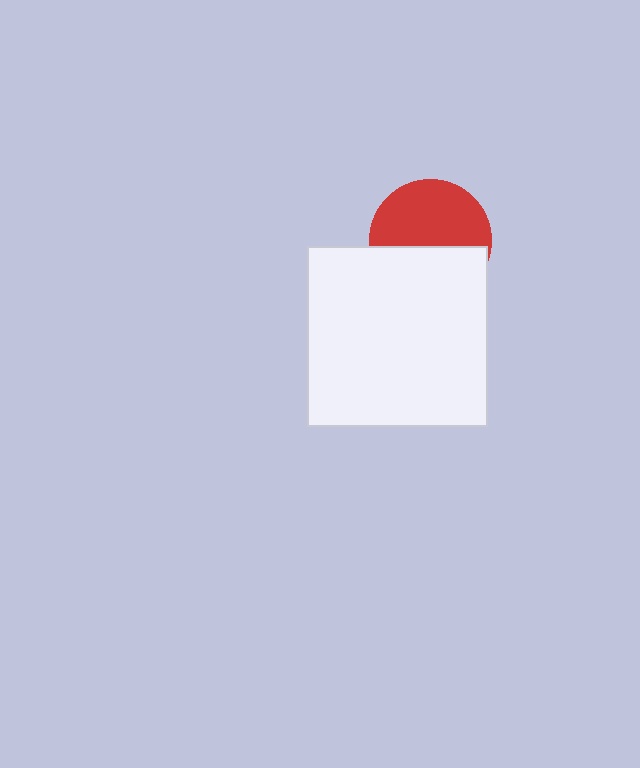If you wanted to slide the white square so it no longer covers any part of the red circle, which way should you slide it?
Slide it down — that is the most direct way to separate the two shapes.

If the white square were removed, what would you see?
You would see the complete red circle.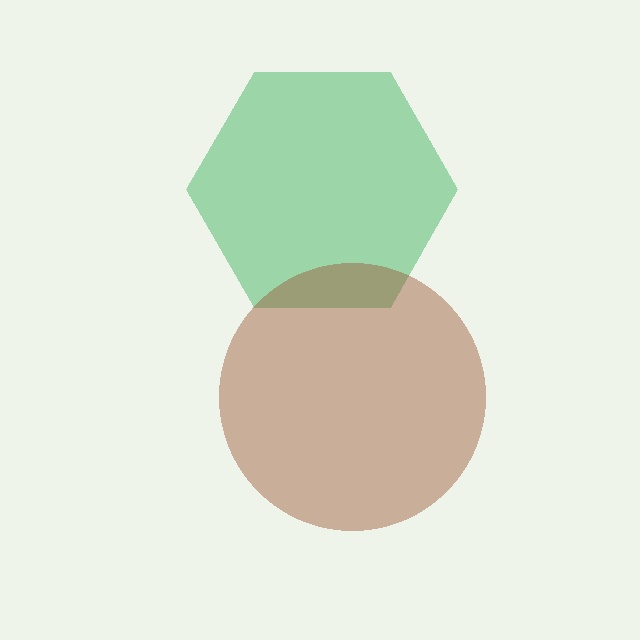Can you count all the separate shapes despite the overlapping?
Yes, there are 2 separate shapes.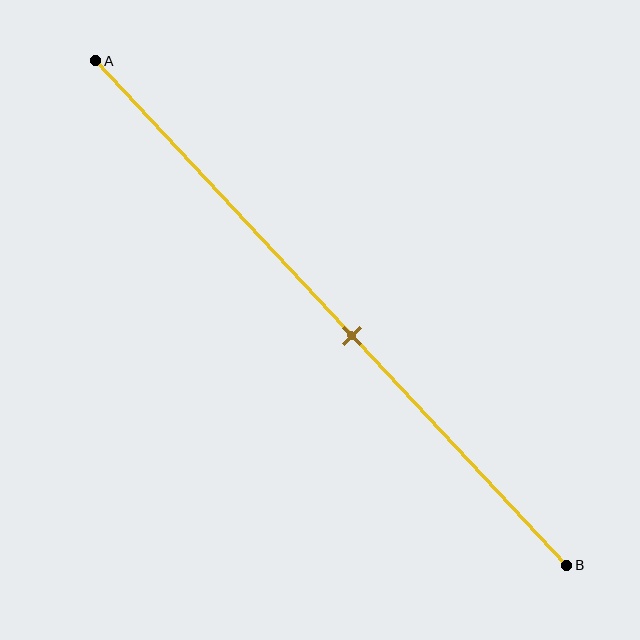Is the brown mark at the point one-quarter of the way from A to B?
No, the mark is at about 55% from A, not at the 25% one-quarter point.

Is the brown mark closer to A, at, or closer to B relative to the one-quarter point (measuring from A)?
The brown mark is closer to point B than the one-quarter point of segment AB.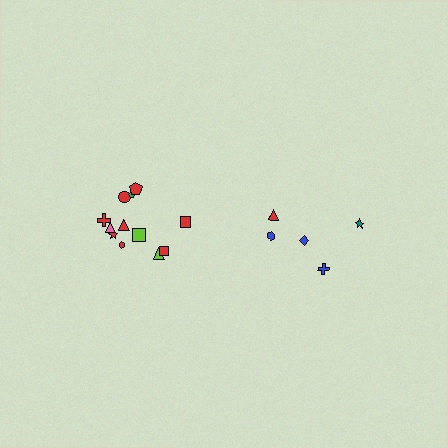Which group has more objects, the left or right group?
The left group.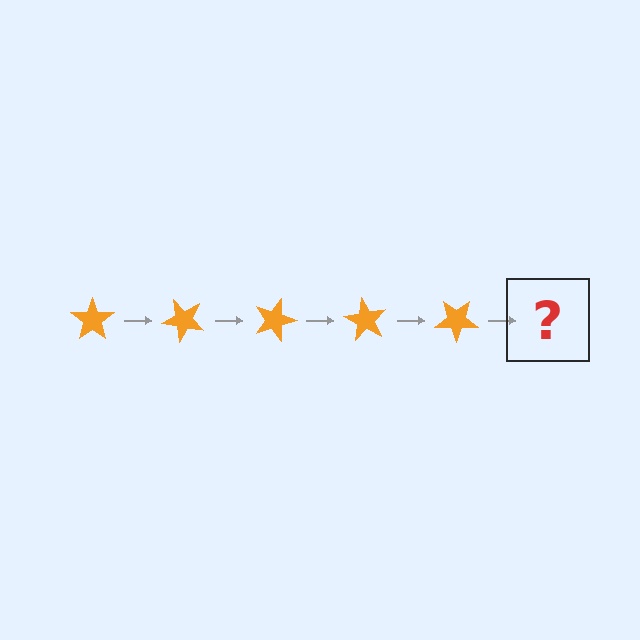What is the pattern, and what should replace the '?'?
The pattern is that the star rotates 45 degrees each step. The '?' should be an orange star rotated 225 degrees.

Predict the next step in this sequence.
The next step is an orange star rotated 225 degrees.